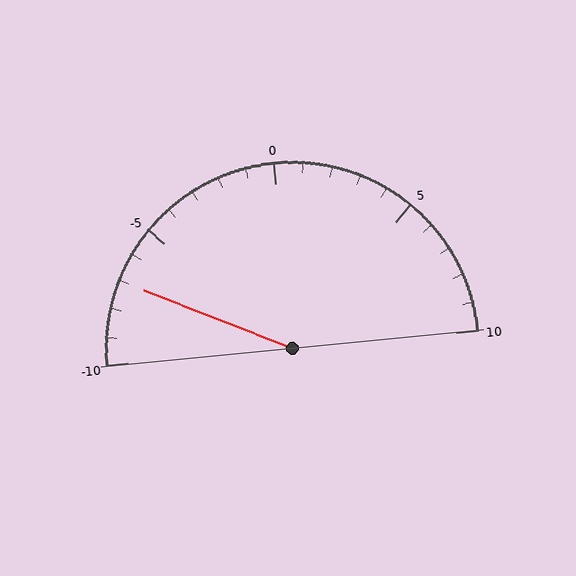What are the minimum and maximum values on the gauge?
The gauge ranges from -10 to 10.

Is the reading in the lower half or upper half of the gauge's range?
The reading is in the lower half of the range (-10 to 10).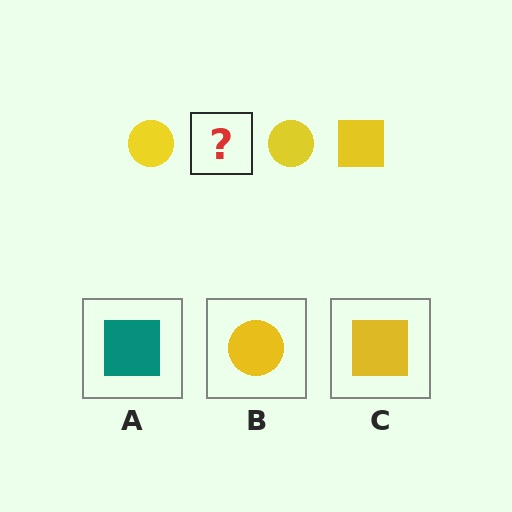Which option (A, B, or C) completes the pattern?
C.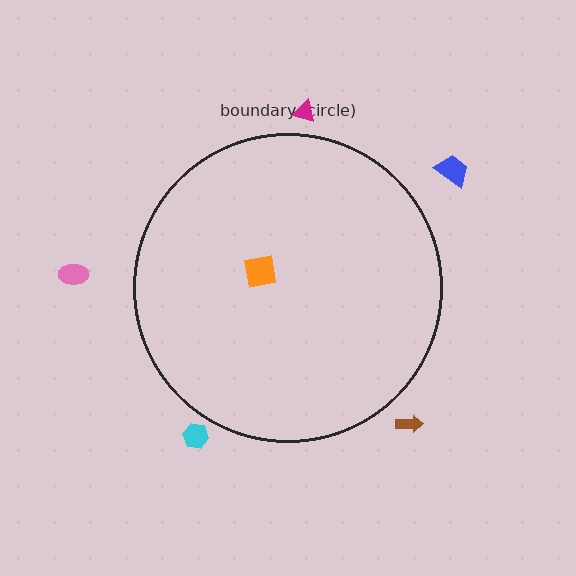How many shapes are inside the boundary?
1 inside, 5 outside.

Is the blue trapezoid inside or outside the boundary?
Outside.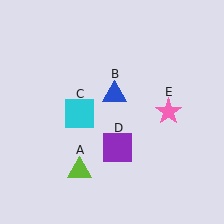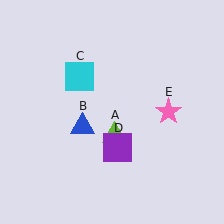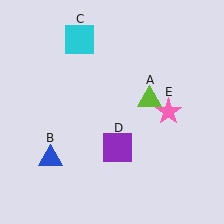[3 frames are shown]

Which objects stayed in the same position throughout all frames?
Purple square (object D) and pink star (object E) remained stationary.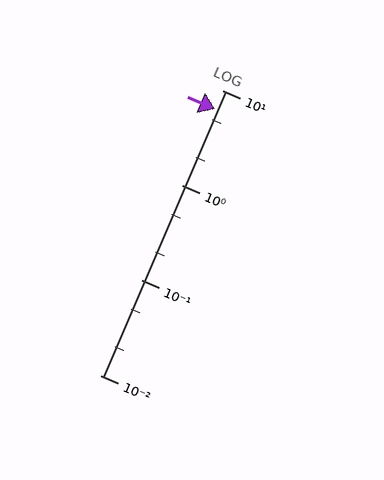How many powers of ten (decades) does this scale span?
The scale spans 3 decades, from 0.01 to 10.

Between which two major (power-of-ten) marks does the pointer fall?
The pointer is between 1 and 10.